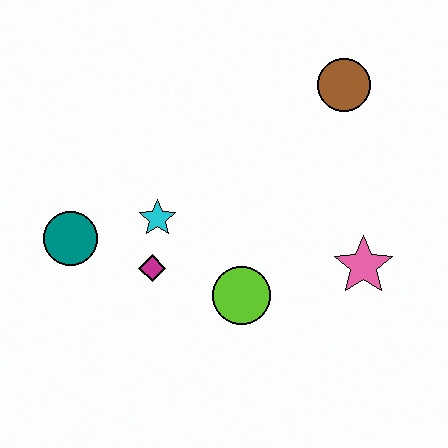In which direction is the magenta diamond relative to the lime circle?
The magenta diamond is to the left of the lime circle.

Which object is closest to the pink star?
The lime circle is closest to the pink star.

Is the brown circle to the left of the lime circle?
No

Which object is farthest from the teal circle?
The brown circle is farthest from the teal circle.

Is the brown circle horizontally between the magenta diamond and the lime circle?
No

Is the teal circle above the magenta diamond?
Yes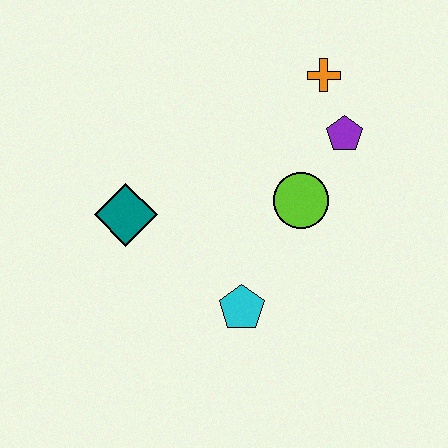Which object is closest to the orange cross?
The purple pentagon is closest to the orange cross.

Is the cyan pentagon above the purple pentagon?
No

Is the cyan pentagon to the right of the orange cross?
No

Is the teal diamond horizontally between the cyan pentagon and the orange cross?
No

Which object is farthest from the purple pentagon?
The teal diamond is farthest from the purple pentagon.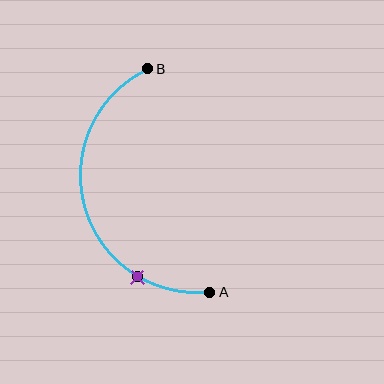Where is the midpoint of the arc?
The arc midpoint is the point on the curve farthest from the straight line joining A and B. It sits to the left of that line.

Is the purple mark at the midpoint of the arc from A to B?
No. The purple mark lies on the arc but is closer to endpoint A. The arc midpoint would be at the point on the curve equidistant along the arc from both A and B.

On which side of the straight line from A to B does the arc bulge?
The arc bulges to the left of the straight line connecting A and B.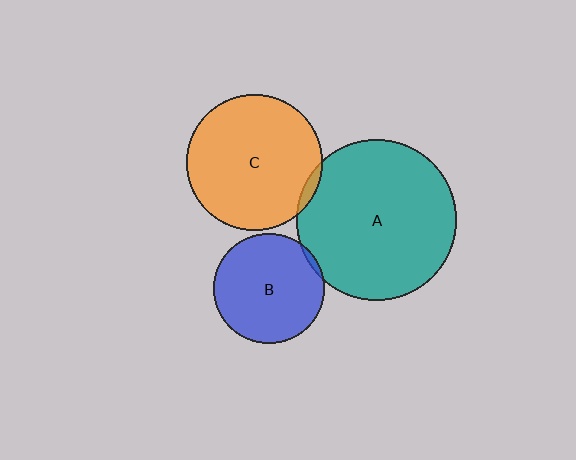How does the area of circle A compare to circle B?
Approximately 2.1 times.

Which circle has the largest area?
Circle A (teal).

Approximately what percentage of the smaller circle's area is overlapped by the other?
Approximately 5%.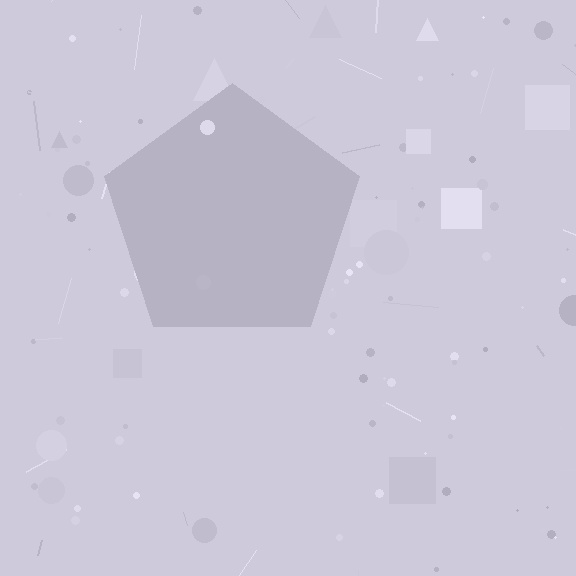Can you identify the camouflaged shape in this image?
The camouflaged shape is a pentagon.